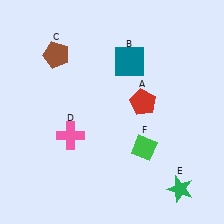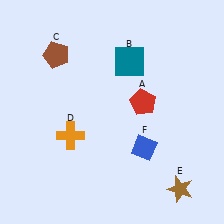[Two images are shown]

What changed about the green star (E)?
In Image 1, E is green. In Image 2, it changed to brown.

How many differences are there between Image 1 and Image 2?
There are 3 differences between the two images.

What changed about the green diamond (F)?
In Image 1, F is green. In Image 2, it changed to blue.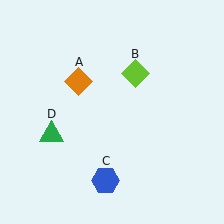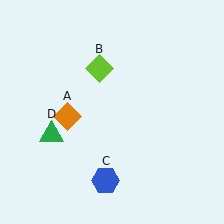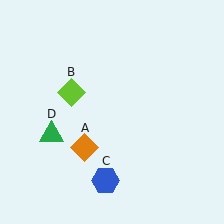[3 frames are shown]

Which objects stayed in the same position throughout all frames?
Blue hexagon (object C) and green triangle (object D) remained stationary.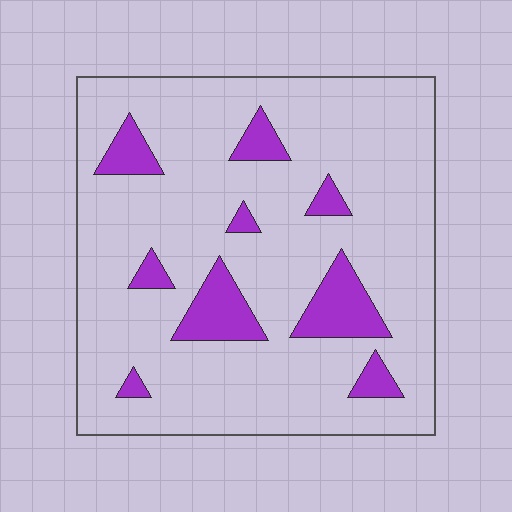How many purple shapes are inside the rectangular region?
9.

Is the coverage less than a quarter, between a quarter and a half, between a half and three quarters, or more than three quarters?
Less than a quarter.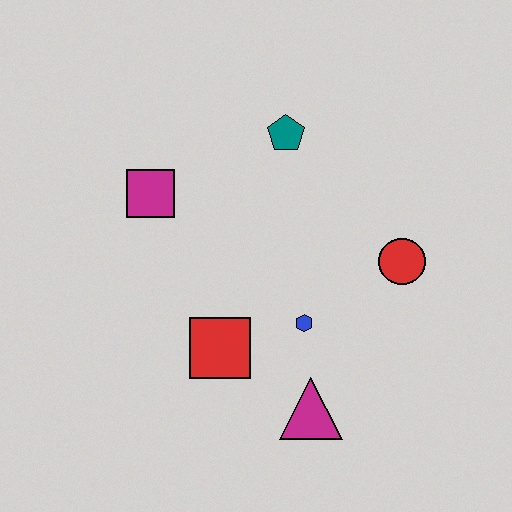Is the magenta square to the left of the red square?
Yes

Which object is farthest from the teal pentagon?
The magenta triangle is farthest from the teal pentagon.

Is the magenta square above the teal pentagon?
No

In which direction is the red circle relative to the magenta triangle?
The red circle is above the magenta triangle.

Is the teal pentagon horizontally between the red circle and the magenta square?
Yes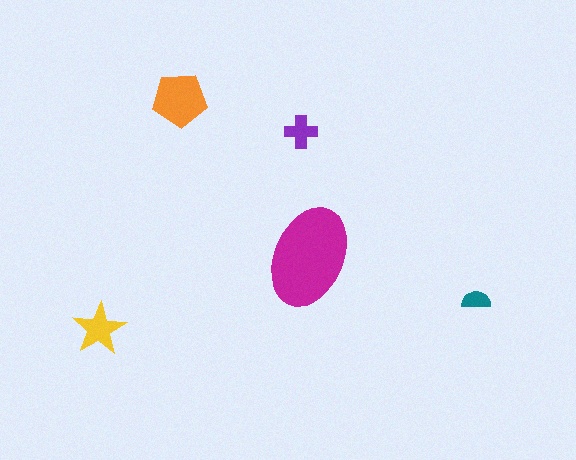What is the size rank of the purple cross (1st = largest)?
4th.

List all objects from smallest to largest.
The teal semicircle, the purple cross, the yellow star, the orange pentagon, the magenta ellipse.